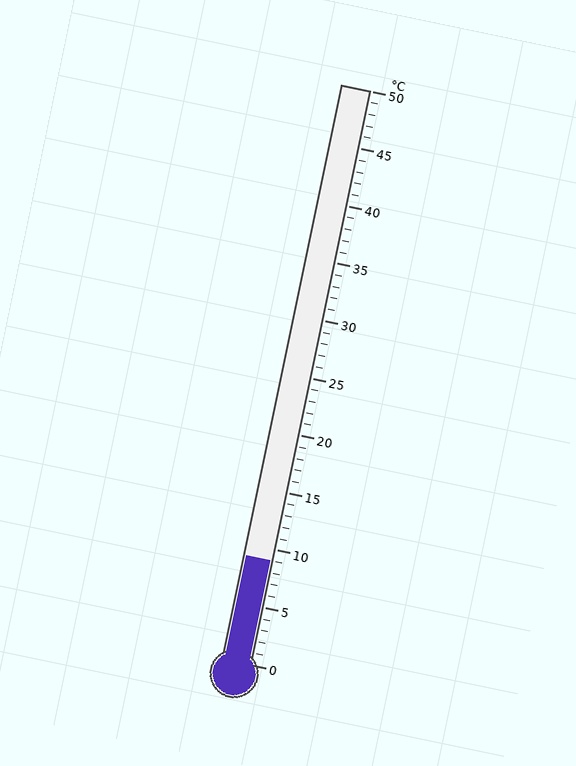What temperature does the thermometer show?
The thermometer shows approximately 9°C.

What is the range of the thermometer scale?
The thermometer scale ranges from 0°C to 50°C.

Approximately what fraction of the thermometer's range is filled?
The thermometer is filled to approximately 20% of its range.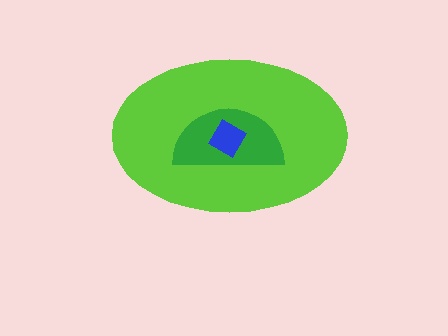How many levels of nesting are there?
3.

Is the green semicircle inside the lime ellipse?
Yes.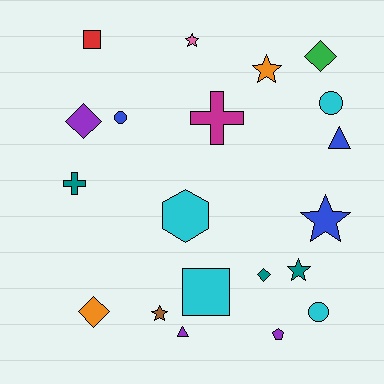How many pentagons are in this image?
There is 1 pentagon.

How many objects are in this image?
There are 20 objects.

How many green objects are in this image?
There is 1 green object.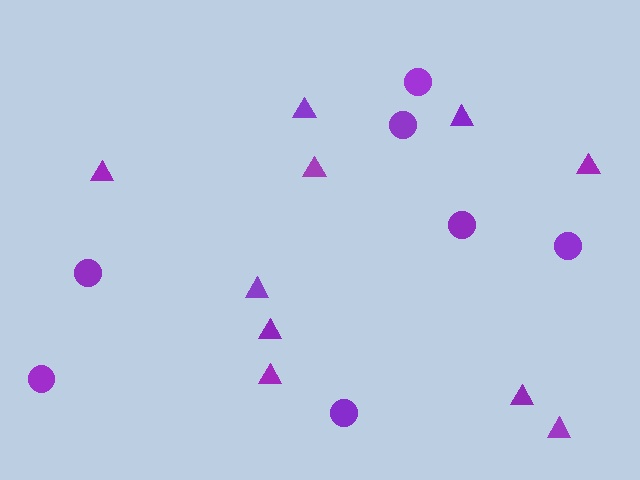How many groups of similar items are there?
There are 2 groups: one group of circles (7) and one group of triangles (10).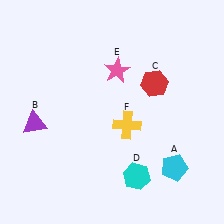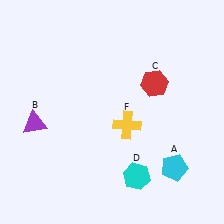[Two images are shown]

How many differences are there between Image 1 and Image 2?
There is 1 difference between the two images.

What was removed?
The pink star (E) was removed in Image 2.